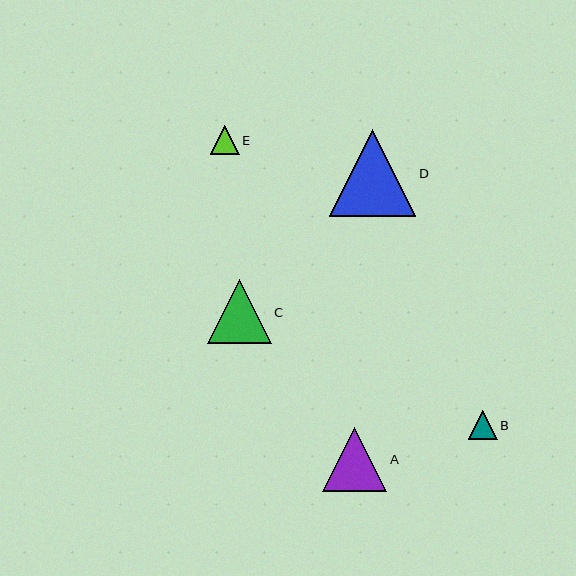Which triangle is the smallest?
Triangle E is the smallest with a size of approximately 29 pixels.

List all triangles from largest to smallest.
From largest to smallest: D, A, C, B, E.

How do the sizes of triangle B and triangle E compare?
Triangle B and triangle E are approximately the same size.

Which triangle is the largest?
Triangle D is the largest with a size of approximately 87 pixels.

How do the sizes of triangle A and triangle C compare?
Triangle A and triangle C are approximately the same size.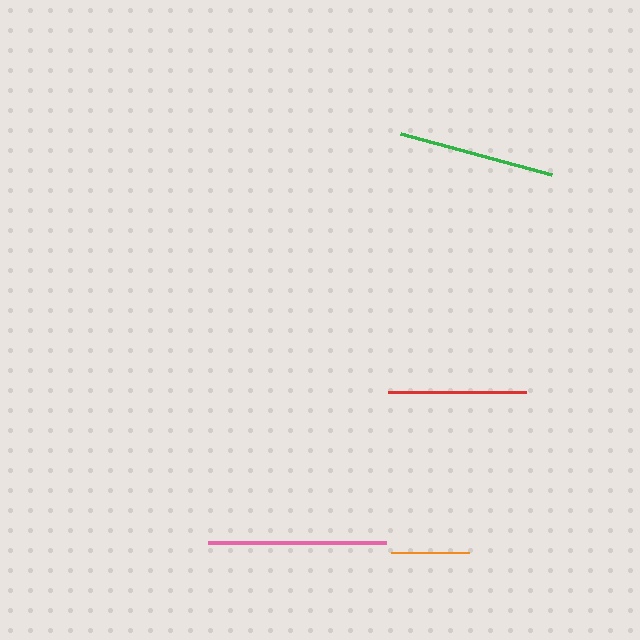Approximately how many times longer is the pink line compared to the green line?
The pink line is approximately 1.1 times the length of the green line.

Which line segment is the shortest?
The orange line is the shortest at approximately 78 pixels.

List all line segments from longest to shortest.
From longest to shortest: pink, green, red, orange.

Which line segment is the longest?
The pink line is the longest at approximately 178 pixels.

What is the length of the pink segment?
The pink segment is approximately 178 pixels long.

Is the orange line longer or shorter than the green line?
The green line is longer than the orange line.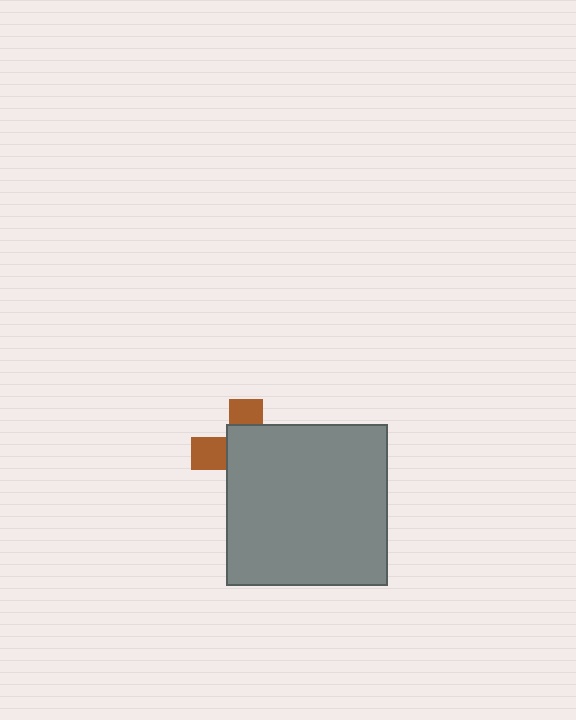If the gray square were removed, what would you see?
You would see the complete brown cross.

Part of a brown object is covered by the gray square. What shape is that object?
It is a cross.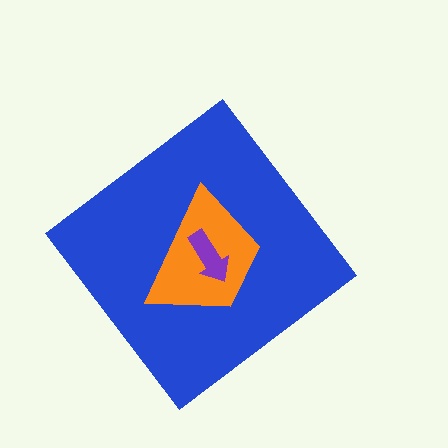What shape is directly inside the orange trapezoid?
The purple arrow.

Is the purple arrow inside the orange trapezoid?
Yes.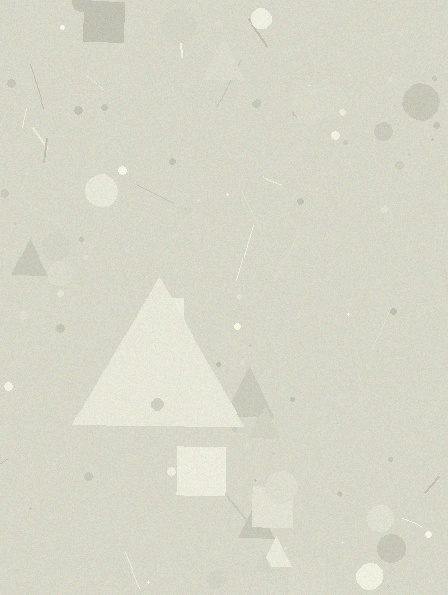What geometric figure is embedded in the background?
A triangle is embedded in the background.